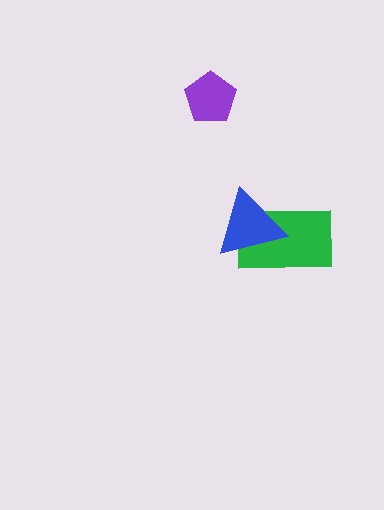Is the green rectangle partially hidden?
Yes, it is partially covered by another shape.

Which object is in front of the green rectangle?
The blue triangle is in front of the green rectangle.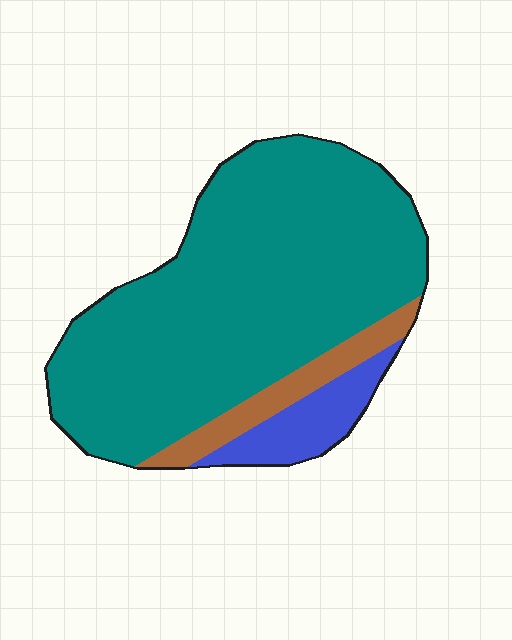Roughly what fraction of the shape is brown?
Brown takes up about one tenth (1/10) of the shape.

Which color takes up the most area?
Teal, at roughly 80%.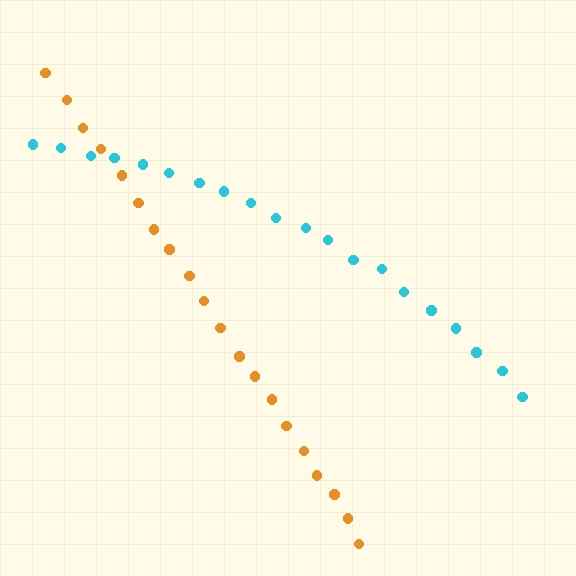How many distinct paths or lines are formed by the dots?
There are 2 distinct paths.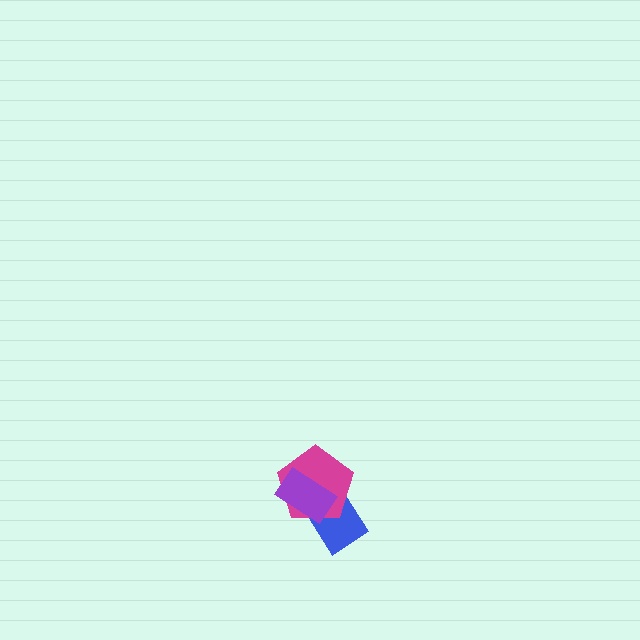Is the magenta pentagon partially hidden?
Yes, it is partially covered by another shape.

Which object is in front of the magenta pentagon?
The purple rectangle is in front of the magenta pentagon.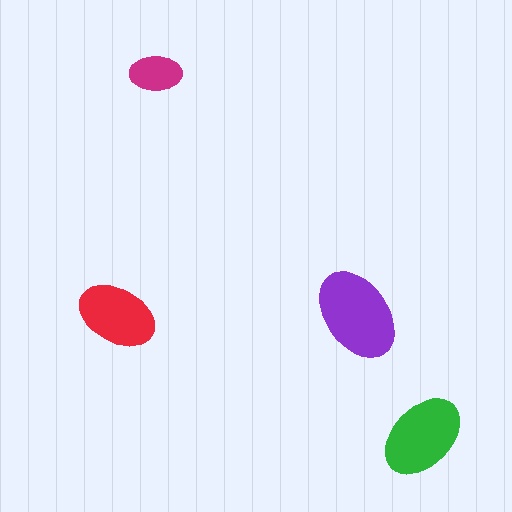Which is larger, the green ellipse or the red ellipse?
The green one.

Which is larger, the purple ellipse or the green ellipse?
The purple one.